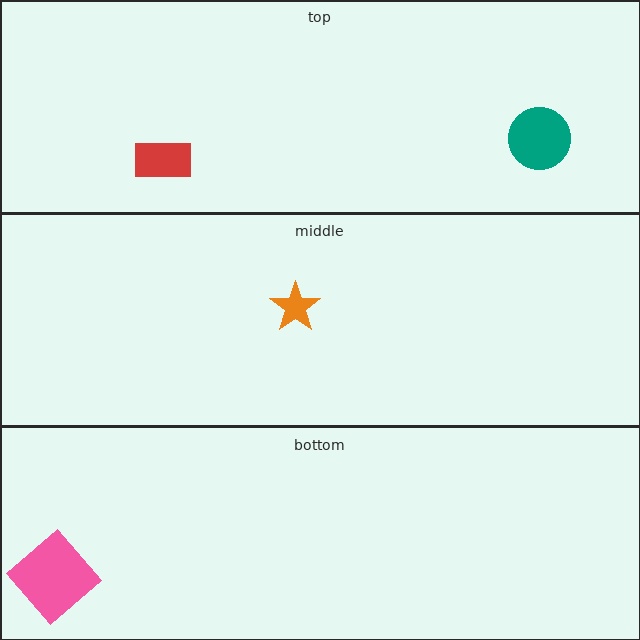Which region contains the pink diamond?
The bottom region.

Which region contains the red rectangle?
The top region.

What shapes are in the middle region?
The orange star.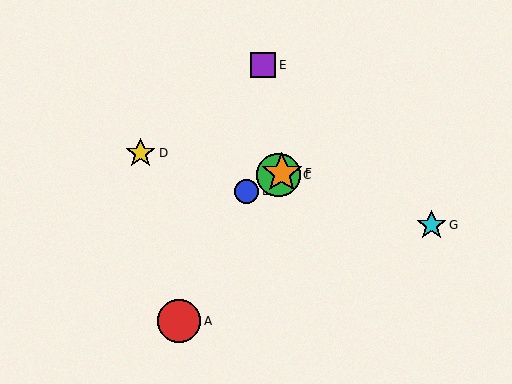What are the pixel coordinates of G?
Object G is at (432, 225).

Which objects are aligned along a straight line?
Objects B, C, F are aligned along a straight line.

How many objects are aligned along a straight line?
3 objects (B, C, F) are aligned along a straight line.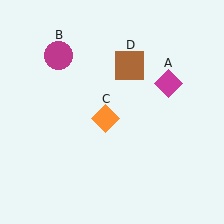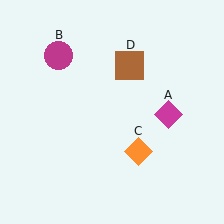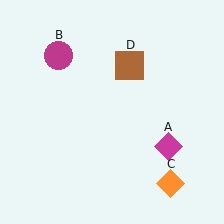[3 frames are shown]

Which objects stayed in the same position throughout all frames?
Magenta circle (object B) and brown square (object D) remained stationary.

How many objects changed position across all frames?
2 objects changed position: magenta diamond (object A), orange diamond (object C).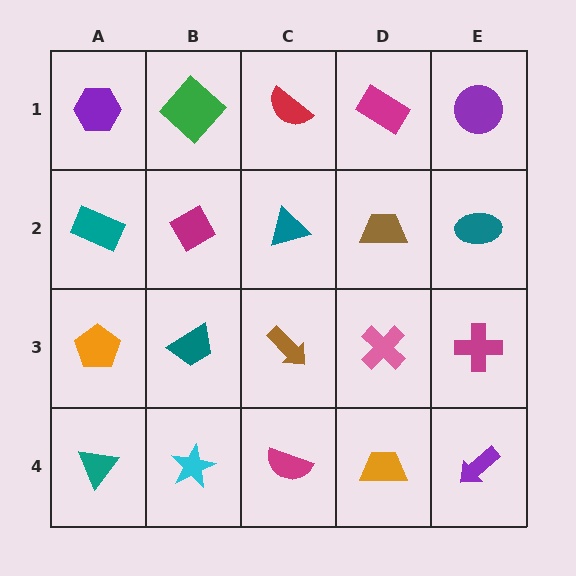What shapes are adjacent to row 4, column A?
An orange pentagon (row 3, column A), a cyan star (row 4, column B).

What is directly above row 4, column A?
An orange pentagon.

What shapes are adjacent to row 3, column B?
A magenta diamond (row 2, column B), a cyan star (row 4, column B), an orange pentagon (row 3, column A), a brown arrow (row 3, column C).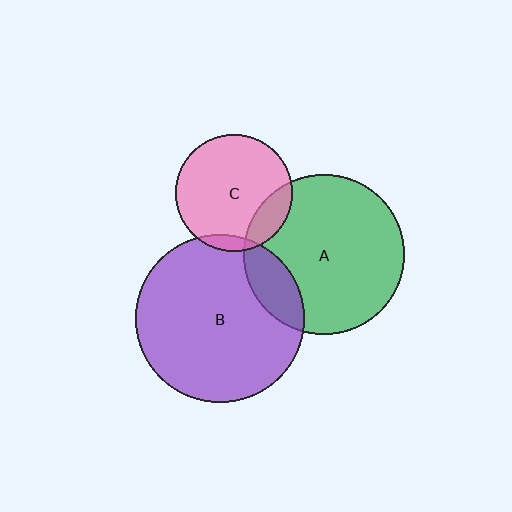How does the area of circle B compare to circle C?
Approximately 2.1 times.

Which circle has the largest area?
Circle B (purple).